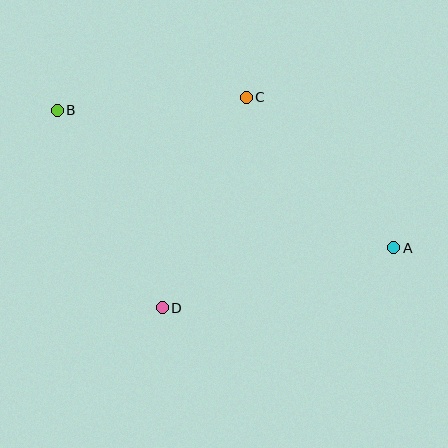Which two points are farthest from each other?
Points A and B are farthest from each other.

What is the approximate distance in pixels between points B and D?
The distance between B and D is approximately 224 pixels.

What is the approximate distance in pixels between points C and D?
The distance between C and D is approximately 227 pixels.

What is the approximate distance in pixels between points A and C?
The distance between A and C is approximately 211 pixels.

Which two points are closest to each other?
Points B and C are closest to each other.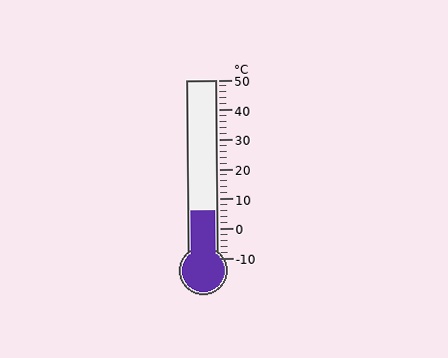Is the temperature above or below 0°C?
The temperature is above 0°C.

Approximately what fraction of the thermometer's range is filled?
The thermometer is filled to approximately 25% of its range.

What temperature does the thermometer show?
The thermometer shows approximately 6°C.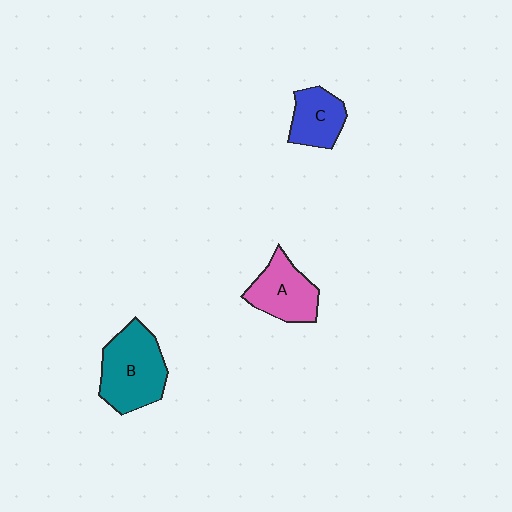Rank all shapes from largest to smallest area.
From largest to smallest: B (teal), A (pink), C (blue).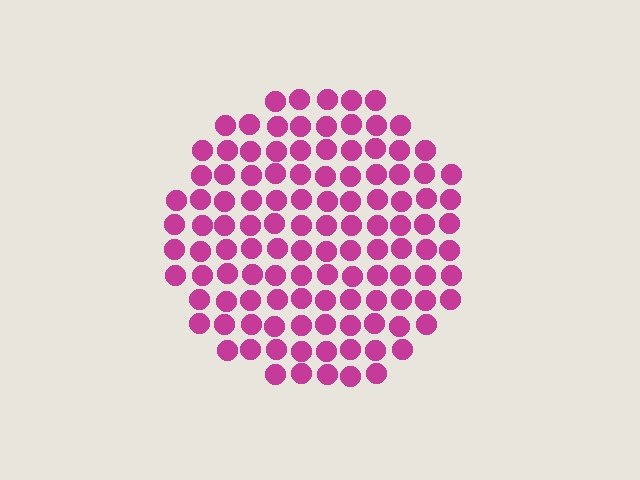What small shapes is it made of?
It is made of small circles.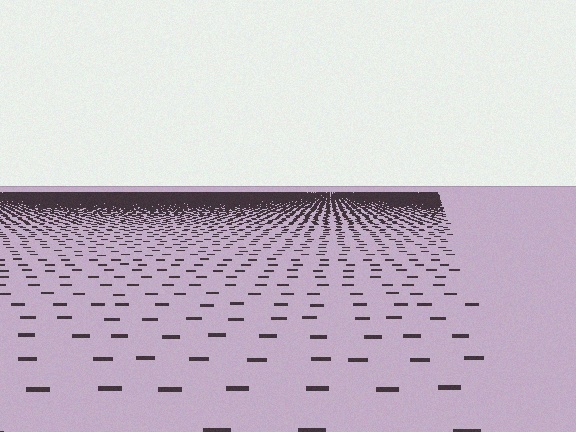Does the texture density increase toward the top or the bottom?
Density increases toward the top.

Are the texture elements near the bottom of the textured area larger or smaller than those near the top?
Larger. Near the bottom, elements are closer to the viewer and appear at a bigger on-screen size.